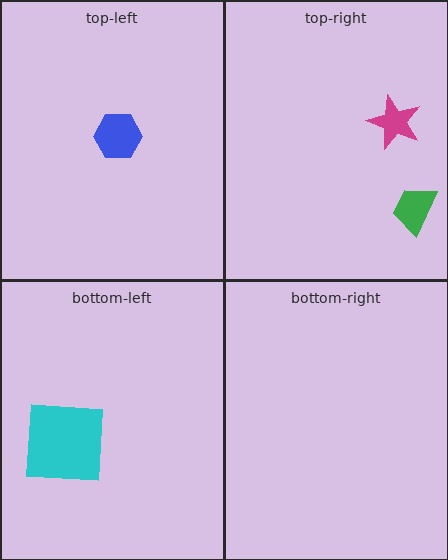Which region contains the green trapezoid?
The top-right region.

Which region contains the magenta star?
The top-right region.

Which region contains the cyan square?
The bottom-left region.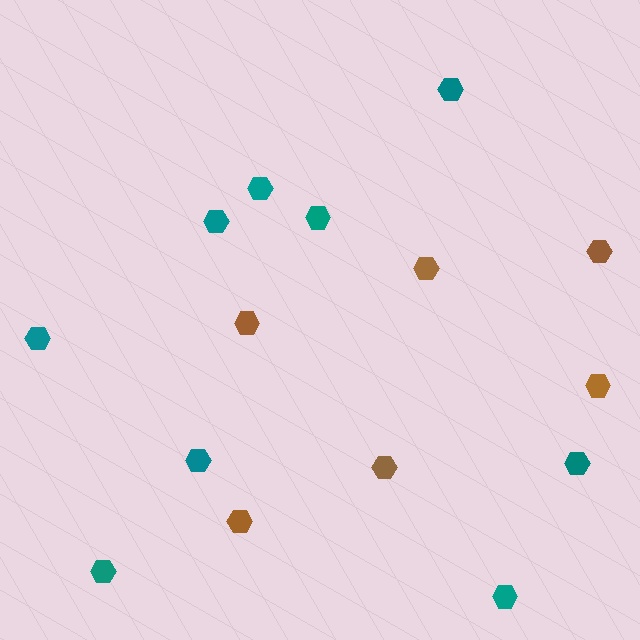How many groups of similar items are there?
There are 2 groups: one group of teal hexagons (9) and one group of brown hexagons (6).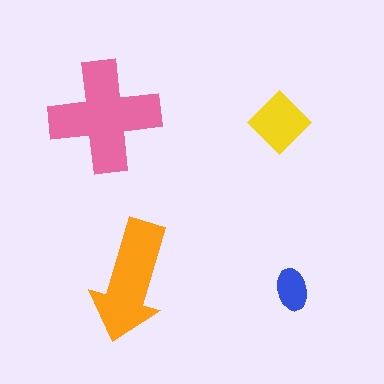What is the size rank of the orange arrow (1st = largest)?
2nd.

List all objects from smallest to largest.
The blue ellipse, the yellow diamond, the orange arrow, the pink cross.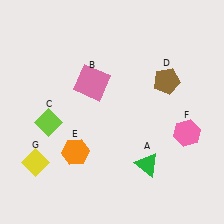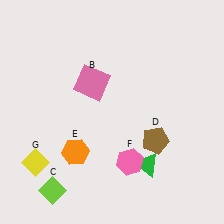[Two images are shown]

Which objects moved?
The objects that moved are: the lime diamond (C), the brown pentagon (D), the pink hexagon (F).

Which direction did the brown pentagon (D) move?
The brown pentagon (D) moved down.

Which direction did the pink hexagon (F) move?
The pink hexagon (F) moved left.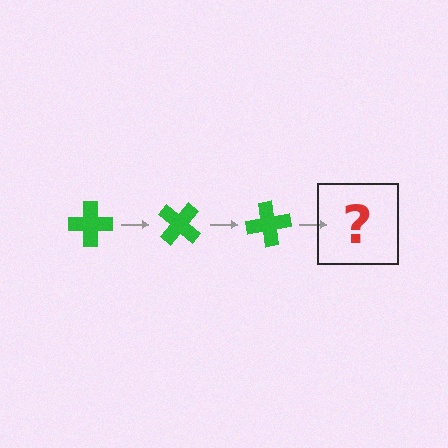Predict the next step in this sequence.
The next step is a green cross rotated 120 degrees.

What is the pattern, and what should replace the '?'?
The pattern is that the cross rotates 40 degrees each step. The '?' should be a green cross rotated 120 degrees.